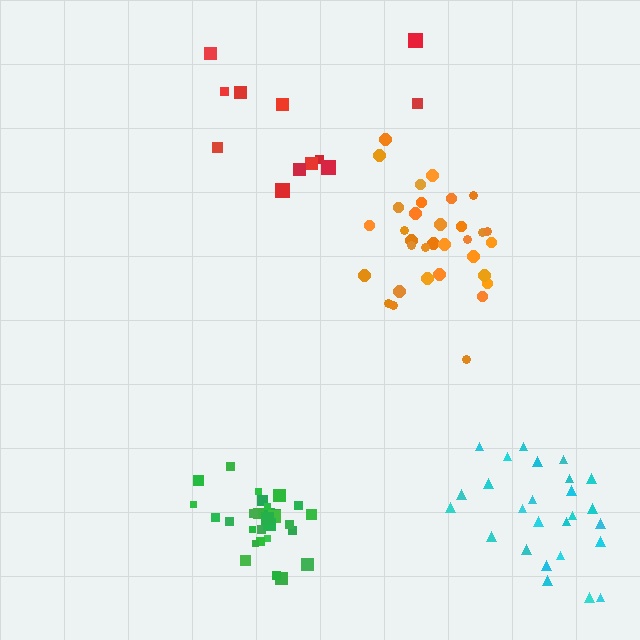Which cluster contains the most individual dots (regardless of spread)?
Orange (33).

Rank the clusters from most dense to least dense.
green, orange, cyan, red.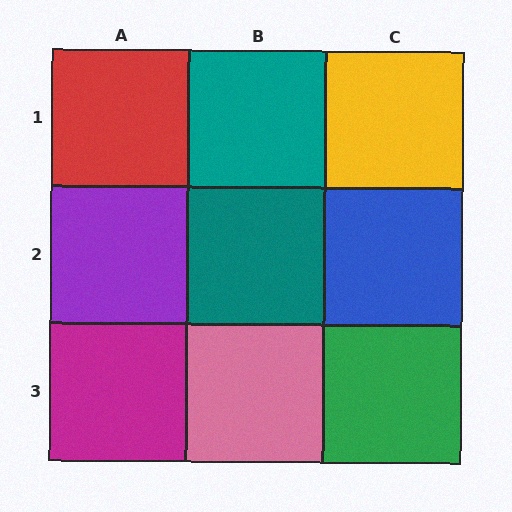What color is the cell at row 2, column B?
Teal.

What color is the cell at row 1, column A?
Red.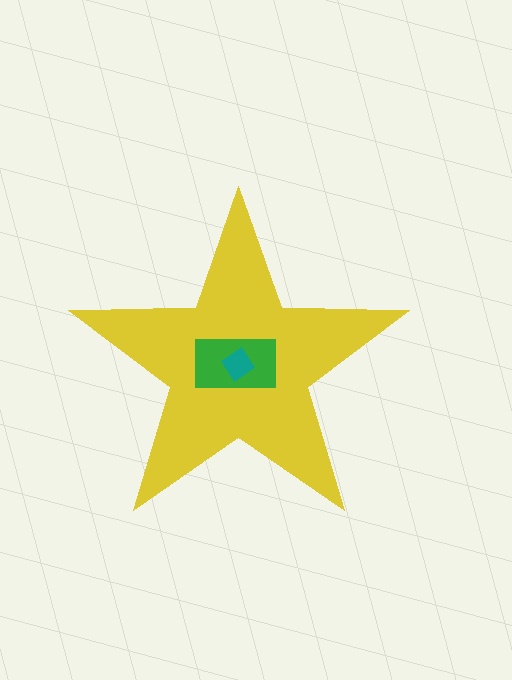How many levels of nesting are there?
3.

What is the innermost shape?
The teal diamond.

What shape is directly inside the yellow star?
The green rectangle.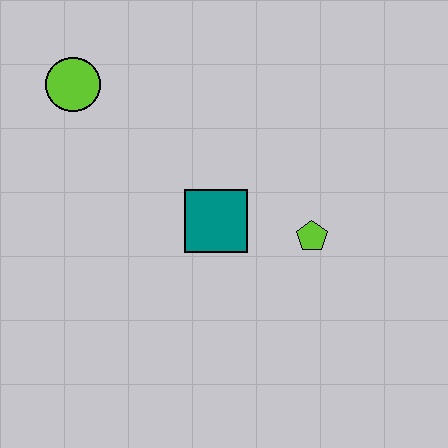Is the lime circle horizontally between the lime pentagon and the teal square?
No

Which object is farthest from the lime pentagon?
The lime circle is farthest from the lime pentagon.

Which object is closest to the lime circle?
The teal square is closest to the lime circle.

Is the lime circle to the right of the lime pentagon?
No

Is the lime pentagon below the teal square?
Yes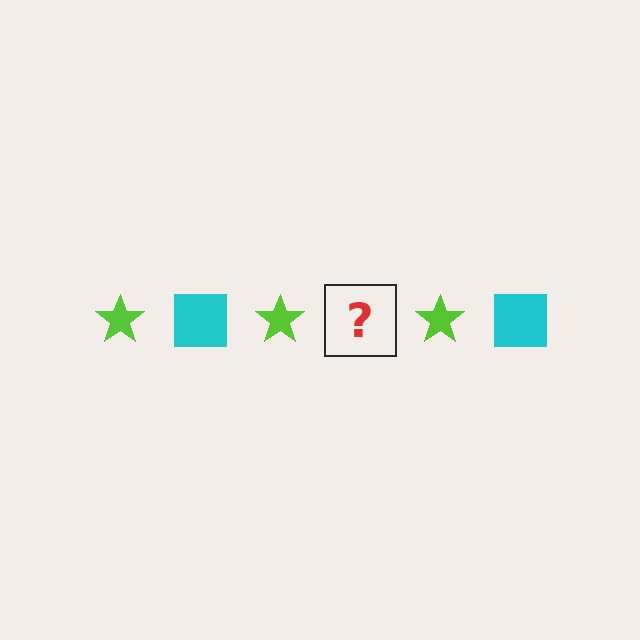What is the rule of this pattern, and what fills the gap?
The rule is that the pattern alternates between lime star and cyan square. The gap should be filled with a cyan square.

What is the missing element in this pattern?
The missing element is a cyan square.